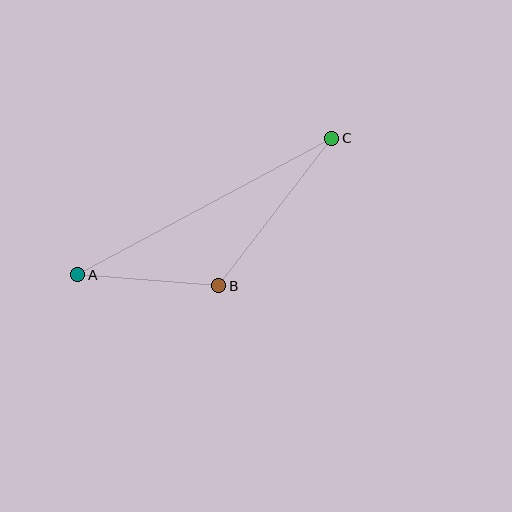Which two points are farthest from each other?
Points A and C are farthest from each other.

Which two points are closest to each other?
Points A and B are closest to each other.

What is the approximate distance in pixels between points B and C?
The distance between B and C is approximately 186 pixels.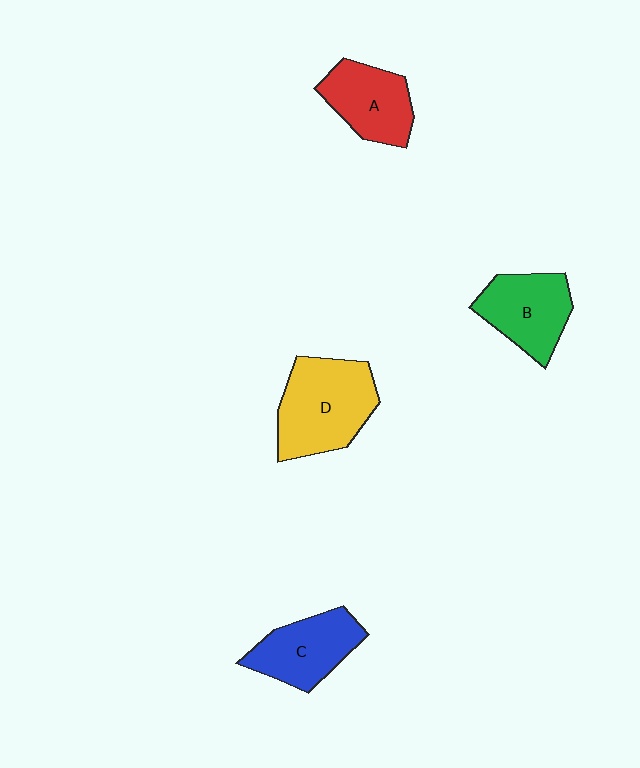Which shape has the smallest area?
Shape A (red).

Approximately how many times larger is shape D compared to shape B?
Approximately 1.3 times.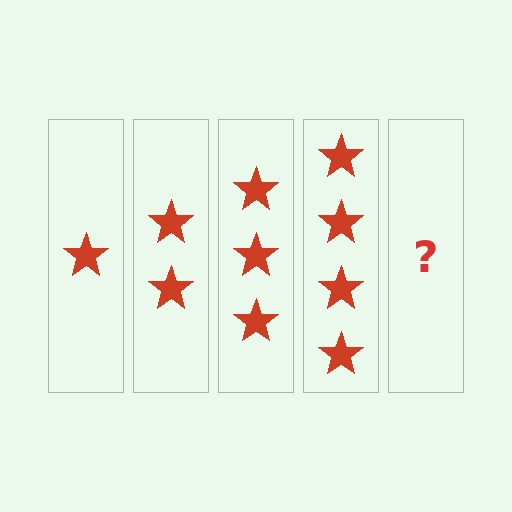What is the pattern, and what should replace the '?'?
The pattern is that each step adds one more star. The '?' should be 5 stars.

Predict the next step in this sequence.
The next step is 5 stars.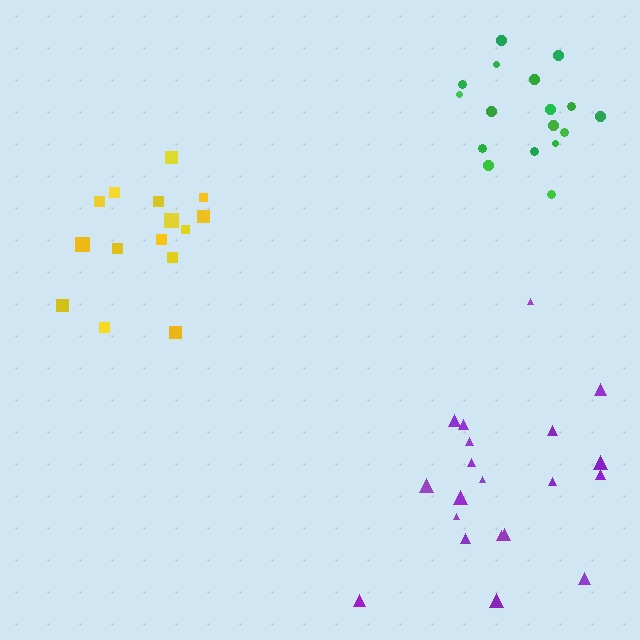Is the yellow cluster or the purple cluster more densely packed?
Yellow.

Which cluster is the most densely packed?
Green.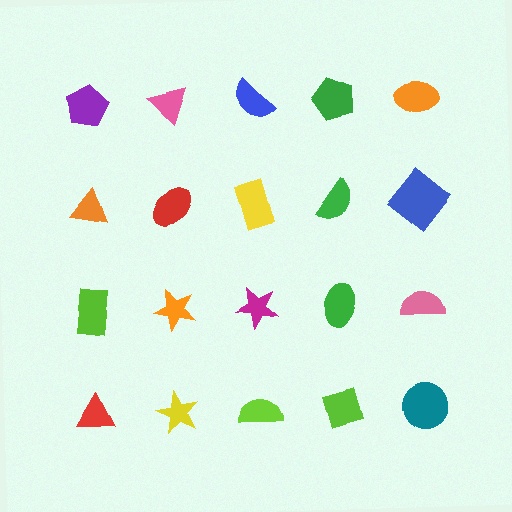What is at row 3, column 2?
An orange star.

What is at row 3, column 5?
A pink semicircle.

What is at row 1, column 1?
A purple pentagon.